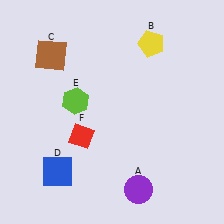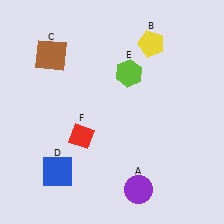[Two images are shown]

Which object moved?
The lime hexagon (E) moved right.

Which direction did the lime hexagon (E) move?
The lime hexagon (E) moved right.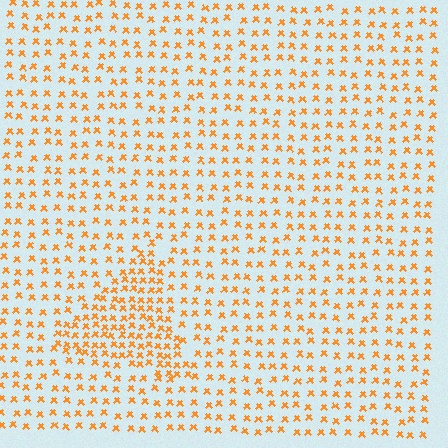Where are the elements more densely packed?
The elements are more densely packed inside the triangle boundary.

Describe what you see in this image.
The image contains small orange elements arranged at two different densities. A triangle-shaped region is visible where the elements are more densely packed than the surrounding area.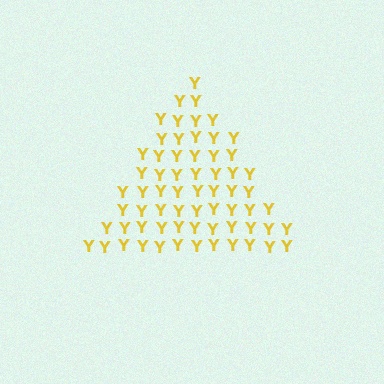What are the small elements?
The small elements are letter Y's.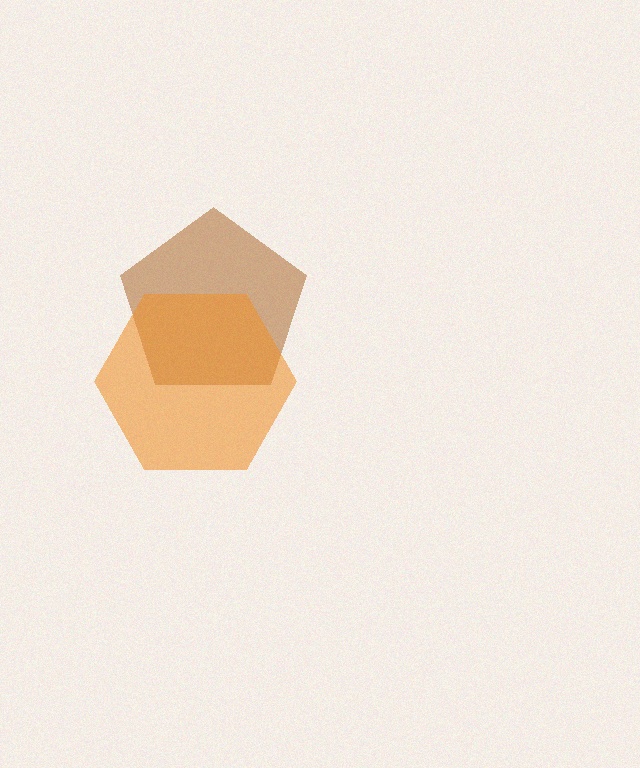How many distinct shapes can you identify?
There are 2 distinct shapes: a brown pentagon, an orange hexagon.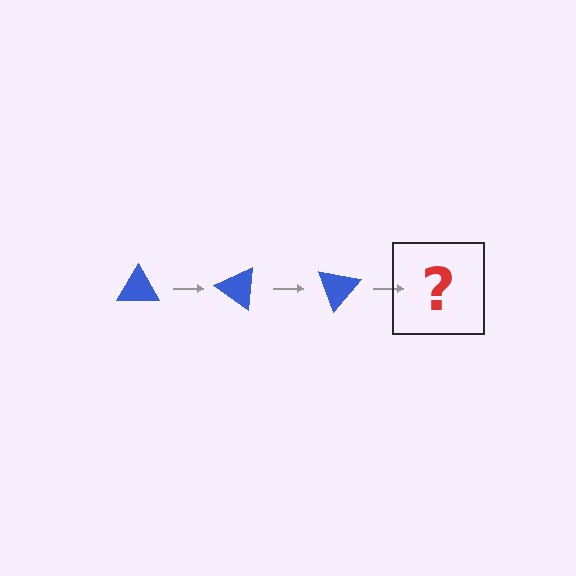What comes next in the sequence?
The next element should be a blue triangle rotated 105 degrees.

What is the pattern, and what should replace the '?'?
The pattern is that the triangle rotates 35 degrees each step. The '?' should be a blue triangle rotated 105 degrees.